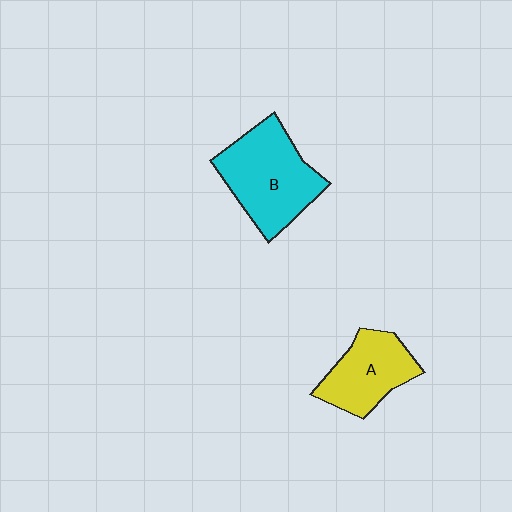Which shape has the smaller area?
Shape A (yellow).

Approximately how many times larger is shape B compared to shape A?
Approximately 1.4 times.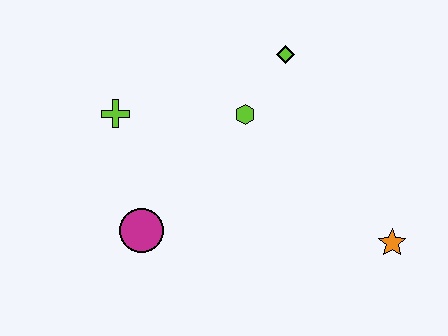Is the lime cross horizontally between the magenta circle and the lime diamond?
No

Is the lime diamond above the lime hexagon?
Yes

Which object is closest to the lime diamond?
The lime hexagon is closest to the lime diamond.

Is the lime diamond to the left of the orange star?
Yes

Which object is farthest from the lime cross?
The orange star is farthest from the lime cross.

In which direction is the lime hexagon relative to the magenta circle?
The lime hexagon is above the magenta circle.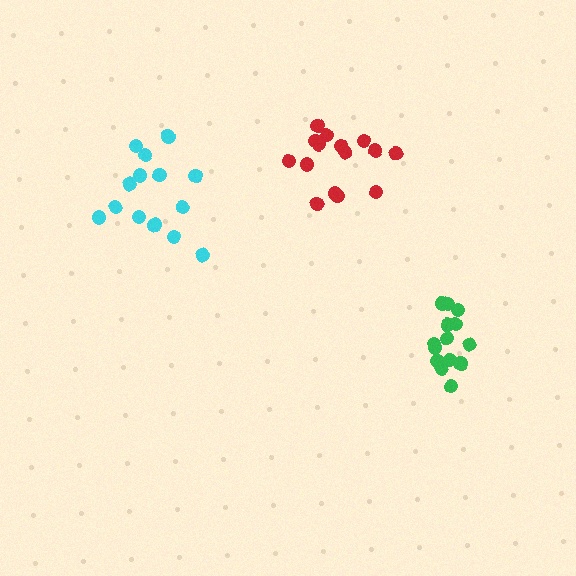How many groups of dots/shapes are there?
There are 3 groups.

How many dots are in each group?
Group 1: 14 dots, Group 2: 14 dots, Group 3: 15 dots (43 total).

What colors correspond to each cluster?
The clusters are colored: green, cyan, red.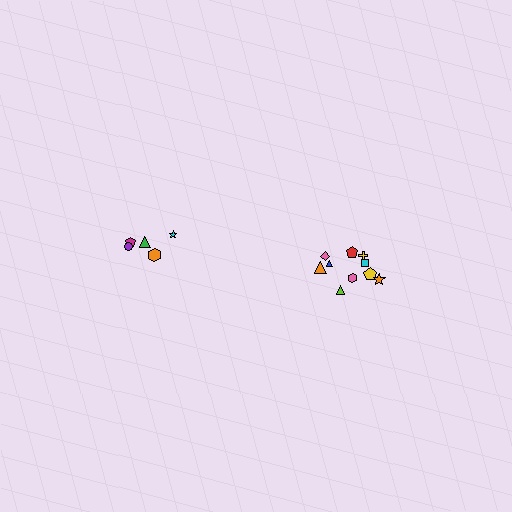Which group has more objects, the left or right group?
The right group.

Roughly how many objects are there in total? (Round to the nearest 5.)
Roughly 15 objects in total.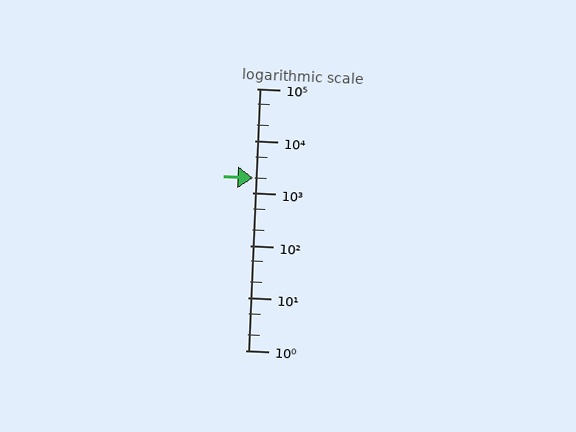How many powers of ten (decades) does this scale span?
The scale spans 5 decades, from 1 to 100000.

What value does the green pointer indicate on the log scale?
The pointer indicates approximately 2000.